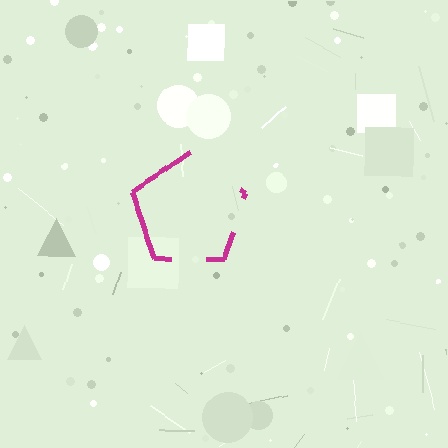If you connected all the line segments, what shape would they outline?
They would outline a pentagon.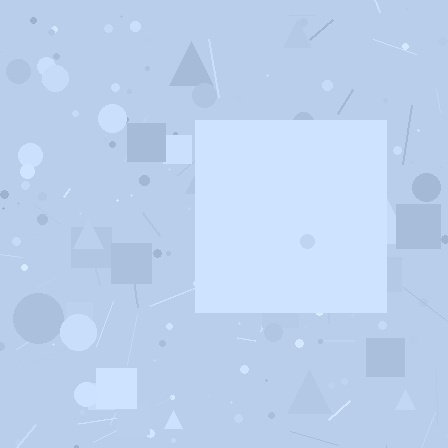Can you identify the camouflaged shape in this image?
The camouflaged shape is a square.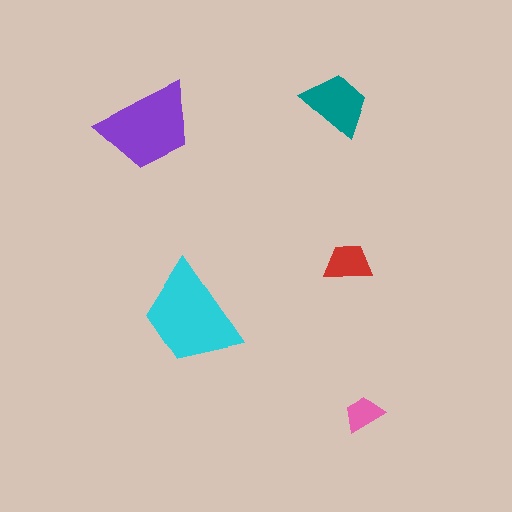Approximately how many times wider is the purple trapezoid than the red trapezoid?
About 2 times wider.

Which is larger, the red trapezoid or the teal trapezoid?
The teal one.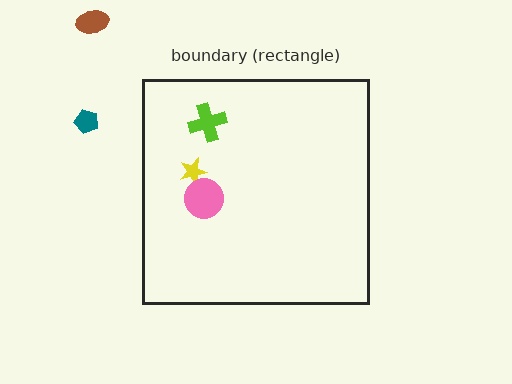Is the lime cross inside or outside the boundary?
Inside.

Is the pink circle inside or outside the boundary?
Inside.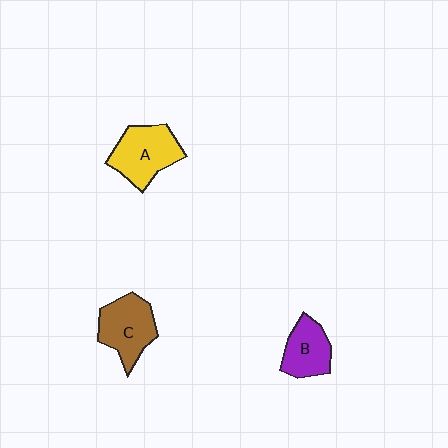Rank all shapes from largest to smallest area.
From largest to smallest: A (yellow), C (brown), B (purple).